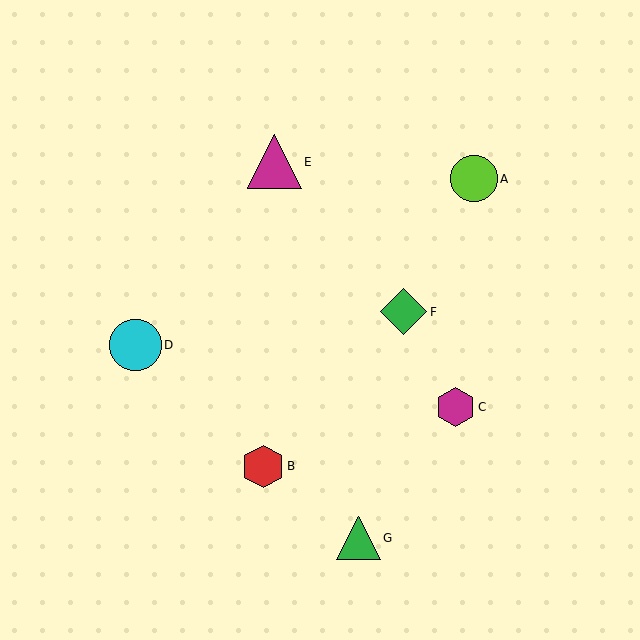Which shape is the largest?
The magenta triangle (labeled E) is the largest.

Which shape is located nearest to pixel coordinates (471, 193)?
The lime circle (labeled A) at (474, 179) is nearest to that location.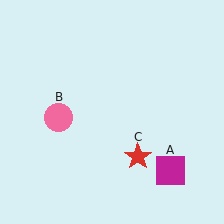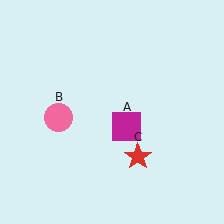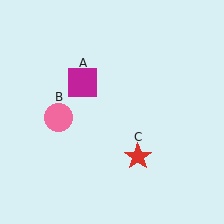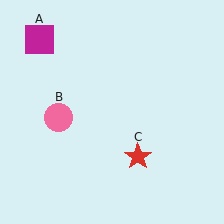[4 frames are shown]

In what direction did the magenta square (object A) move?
The magenta square (object A) moved up and to the left.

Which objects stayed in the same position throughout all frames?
Pink circle (object B) and red star (object C) remained stationary.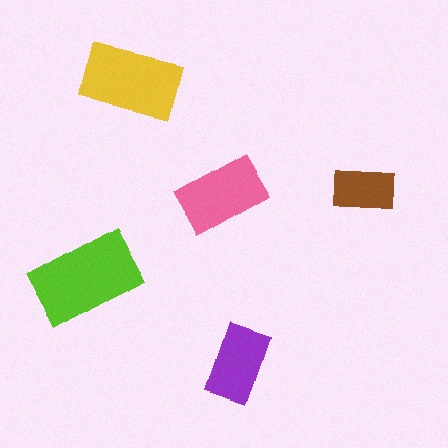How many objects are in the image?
There are 5 objects in the image.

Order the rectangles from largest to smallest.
the lime one, the yellow one, the pink one, the purple one, the brown one.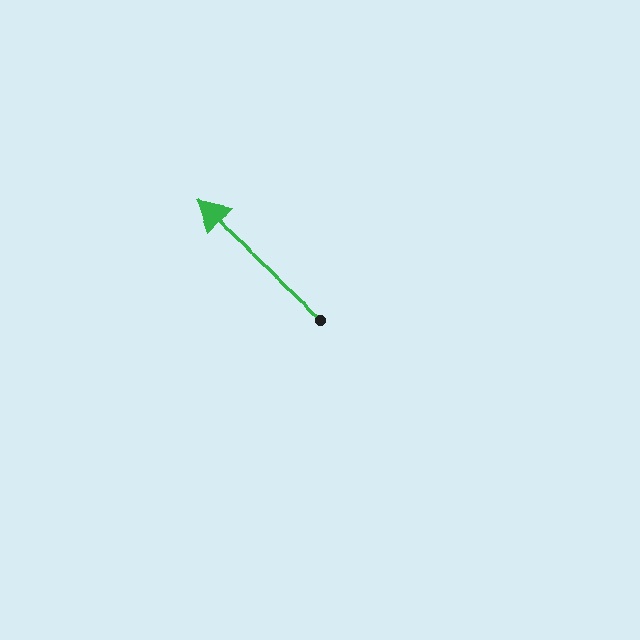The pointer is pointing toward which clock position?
Roughly 10 o'clock.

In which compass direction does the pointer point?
Northwest.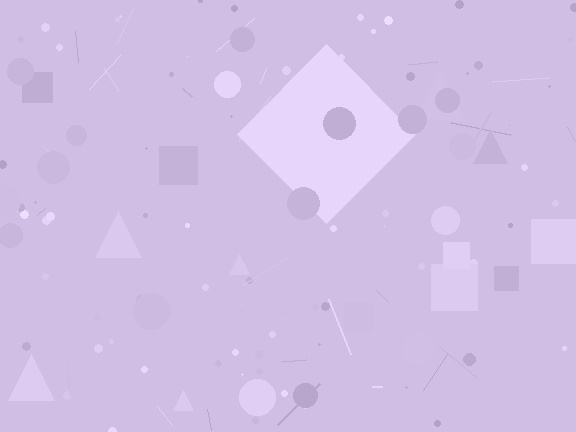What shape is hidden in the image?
A diamond is hidden in the image.